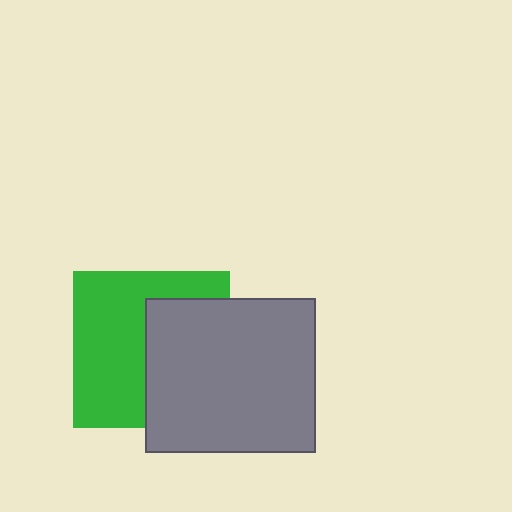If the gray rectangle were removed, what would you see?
You would see the complete green square.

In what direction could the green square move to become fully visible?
The green square could move left. That would shift it out from behind the gray rectangle entirely.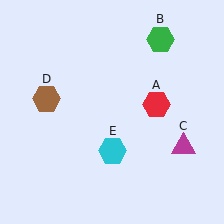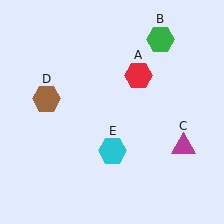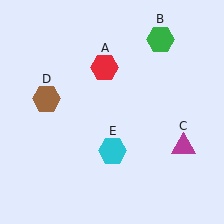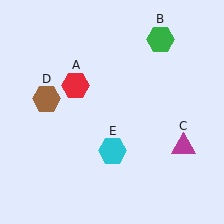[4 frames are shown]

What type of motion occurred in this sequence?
The red hexagon (object A) rotated counterclockwise around the center of the scene.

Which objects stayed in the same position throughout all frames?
Green hexagon (object B) and magenta triangle (object C) and brown hexagon (object D) and cyan hexagon (object E) remained stationary.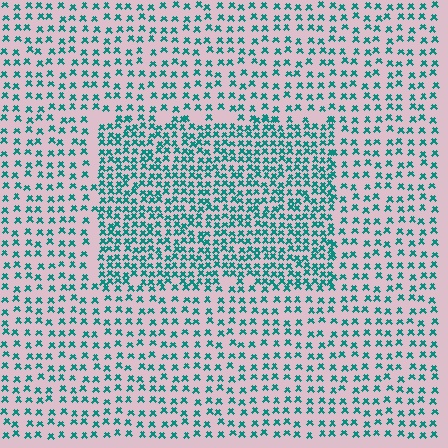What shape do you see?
I see a rectangle.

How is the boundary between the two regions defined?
The boundary is defined by a change in element density (approximately 1.9x ratio). All elements are the same color, size, and shape.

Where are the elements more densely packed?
The elements are more densely packed inside the rectangle boundary.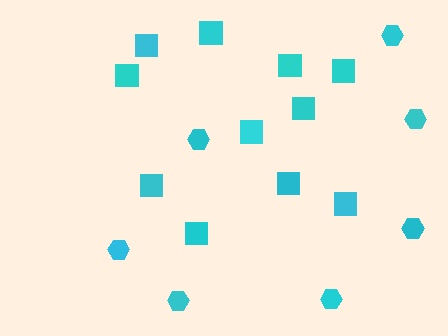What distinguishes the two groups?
There are 2 groups: one group of squares (11) and one group of hexagons (7).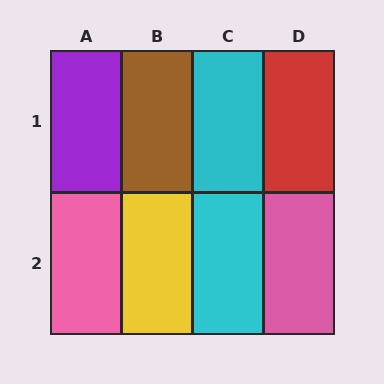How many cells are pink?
2 cells are pink.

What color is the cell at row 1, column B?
Brown.